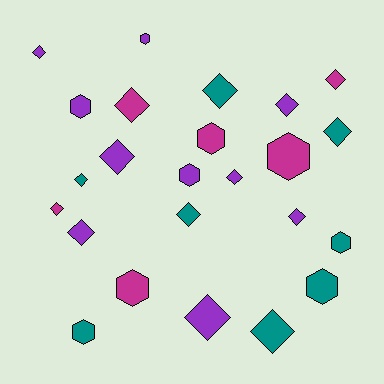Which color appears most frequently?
Purple, with 10 objects.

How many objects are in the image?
There are 24 objects.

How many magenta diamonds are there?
There are 3 magenta diamonds.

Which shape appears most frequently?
Diamond, with 15 objects.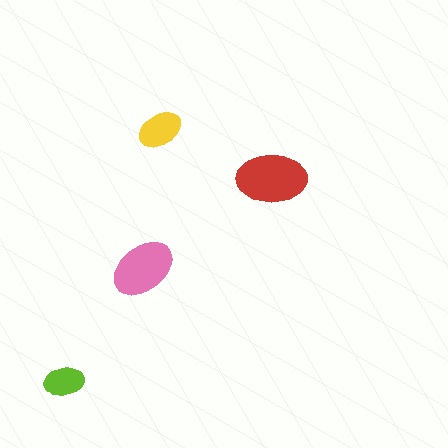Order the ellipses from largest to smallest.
the red one, the pink one, the yellow one, the lime one.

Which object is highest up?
The yellow ellipse is topmost.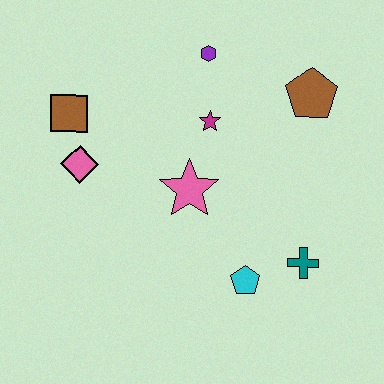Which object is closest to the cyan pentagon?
The teal cross is closest to the cyan pentagon.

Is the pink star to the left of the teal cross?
Yes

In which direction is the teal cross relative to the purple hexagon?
The teal cross is below the purple hexagon.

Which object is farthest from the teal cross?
The brown square is farthest from the teal cross.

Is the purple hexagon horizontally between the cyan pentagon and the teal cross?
No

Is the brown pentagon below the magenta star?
No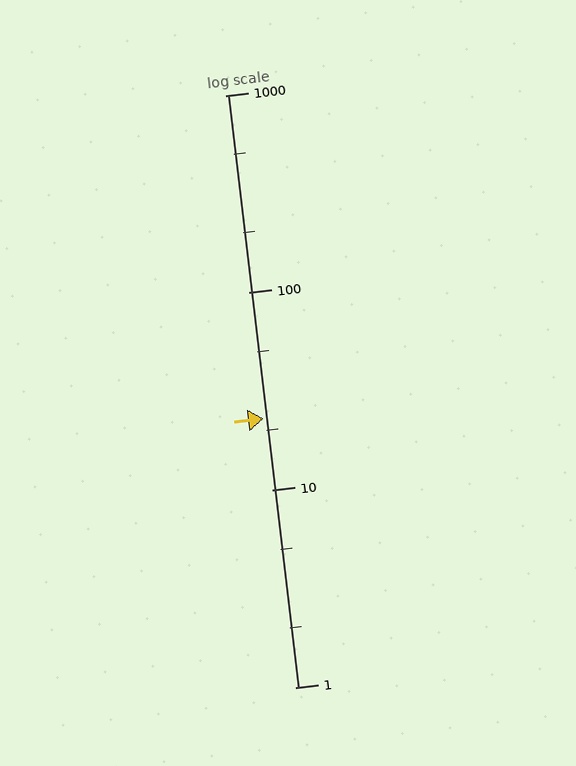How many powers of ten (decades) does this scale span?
The scale spans 3 decades, from 1 to 1000.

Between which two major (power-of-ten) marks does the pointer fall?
The pointer is between 10 and 100.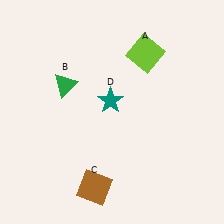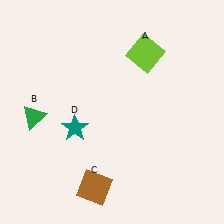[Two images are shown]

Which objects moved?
The objects that moved are: the green triangle (B), the teal star (D).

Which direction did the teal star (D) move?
The teal star (D) moved left.